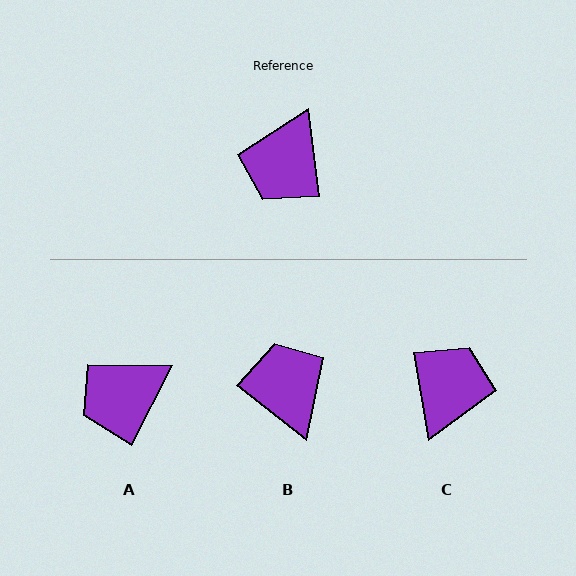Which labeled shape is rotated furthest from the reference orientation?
C, about 177 degrees away.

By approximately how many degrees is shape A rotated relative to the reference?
Approximately 34 degrees clockwise.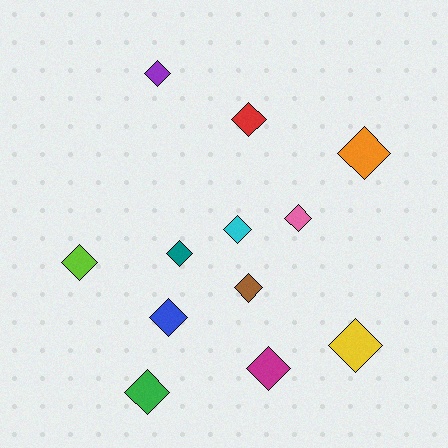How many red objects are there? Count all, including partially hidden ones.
There is 1 red object.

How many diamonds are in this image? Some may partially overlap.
There are 12 diamonds.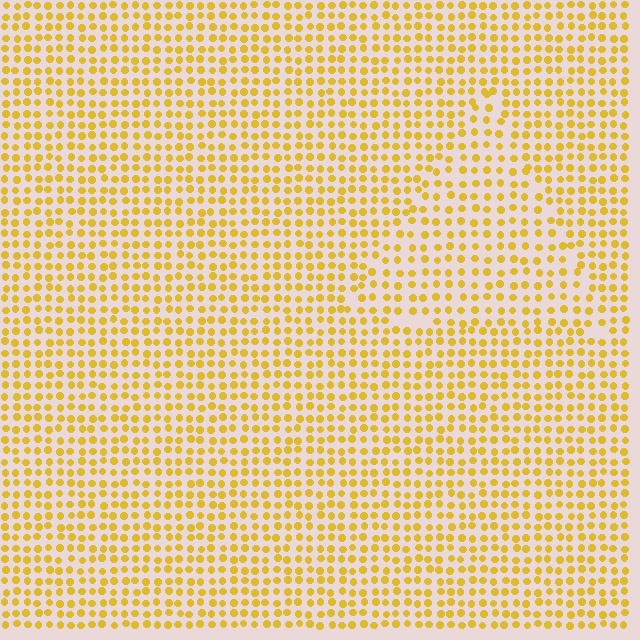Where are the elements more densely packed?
The elements are more densely packed outside the triangle boundary.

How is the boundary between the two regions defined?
The boundary is defined by a change in element density (approximately 1.4x ratio). All elements are the same color, size, and shape.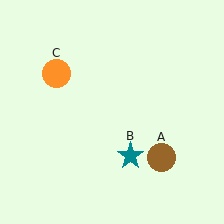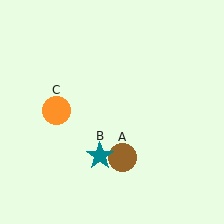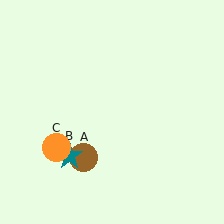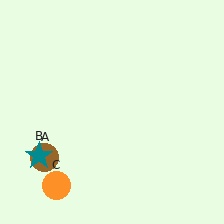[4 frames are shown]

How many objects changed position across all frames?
3 objects changed position: brown circle (object A), teal star (object B), orange circle (object C).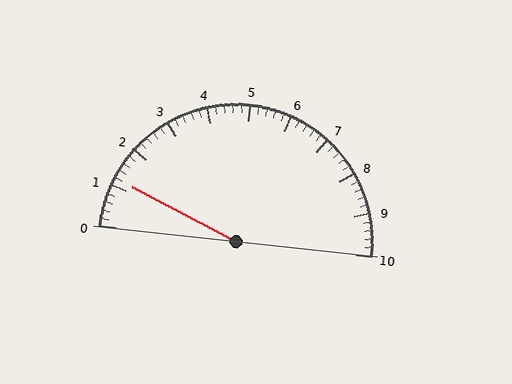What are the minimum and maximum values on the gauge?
The gauge ranges from 0 to 10.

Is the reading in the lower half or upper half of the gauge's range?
The reading is in the lower half of the range (0 to 10).